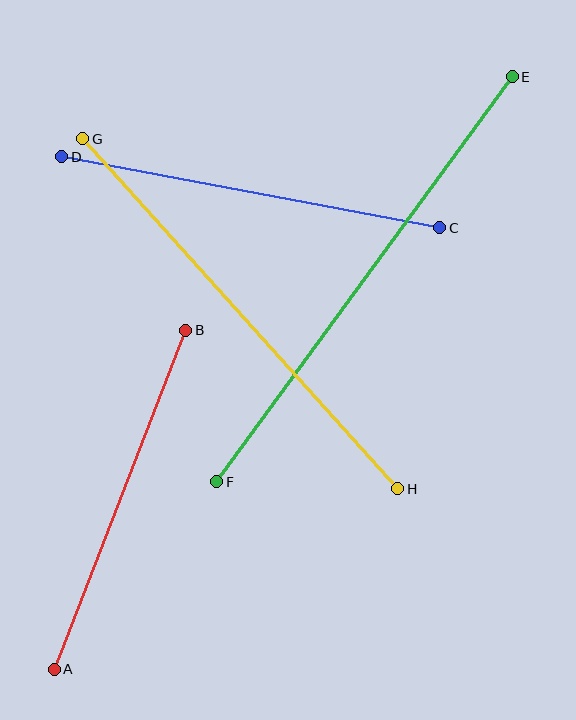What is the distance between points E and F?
The distance is approximately 501 pixels.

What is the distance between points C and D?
The distance is approximately 385 pixels.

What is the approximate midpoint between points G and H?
The midpoint is at approximately (240, 314) pixels.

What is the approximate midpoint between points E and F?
The midpoint is at approximately (364, 279) pixels.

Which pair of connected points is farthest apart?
Points E and F are farthest apart.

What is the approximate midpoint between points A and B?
The midpoint is at approximately (120, 500) pixels.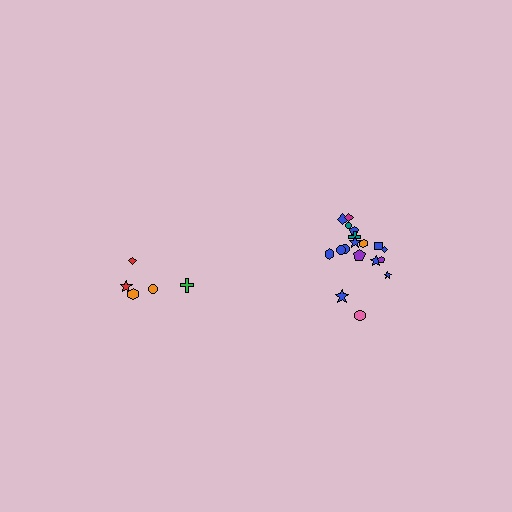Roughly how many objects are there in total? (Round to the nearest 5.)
Roughly 25 objects in total.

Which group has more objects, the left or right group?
The right group.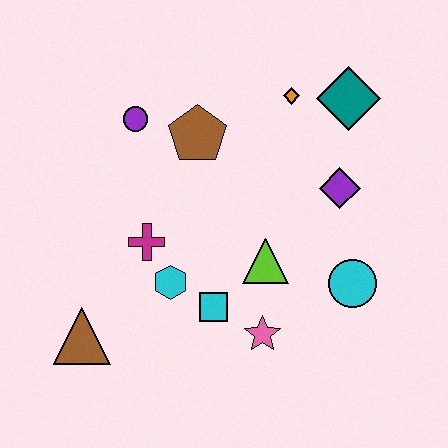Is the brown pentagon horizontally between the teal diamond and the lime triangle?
No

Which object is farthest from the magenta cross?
The teal diamond is farthest from the magenta cross.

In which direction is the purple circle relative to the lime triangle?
The purple circle is above the lime triangle.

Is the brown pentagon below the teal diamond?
Yes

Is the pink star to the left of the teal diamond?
Yes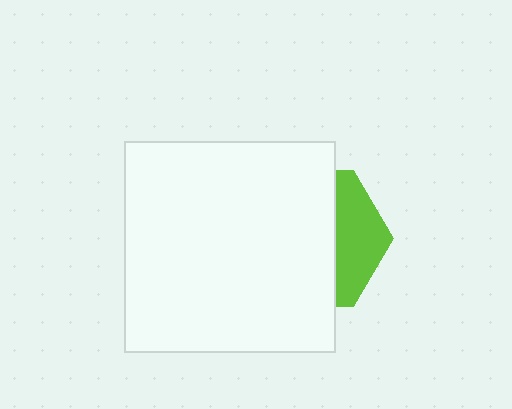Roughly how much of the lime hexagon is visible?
A small part of it is visible (roughly 32%).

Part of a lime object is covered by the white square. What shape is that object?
It is a hexagon.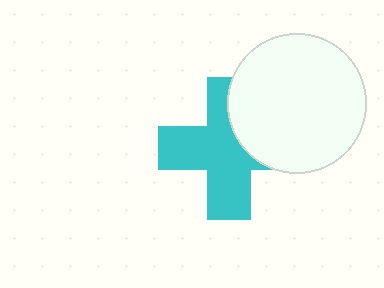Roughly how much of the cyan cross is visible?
Most of it is visible (roughly 66%).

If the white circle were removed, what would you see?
You would see the complete cyan cross.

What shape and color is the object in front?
The object in front is a white circle.